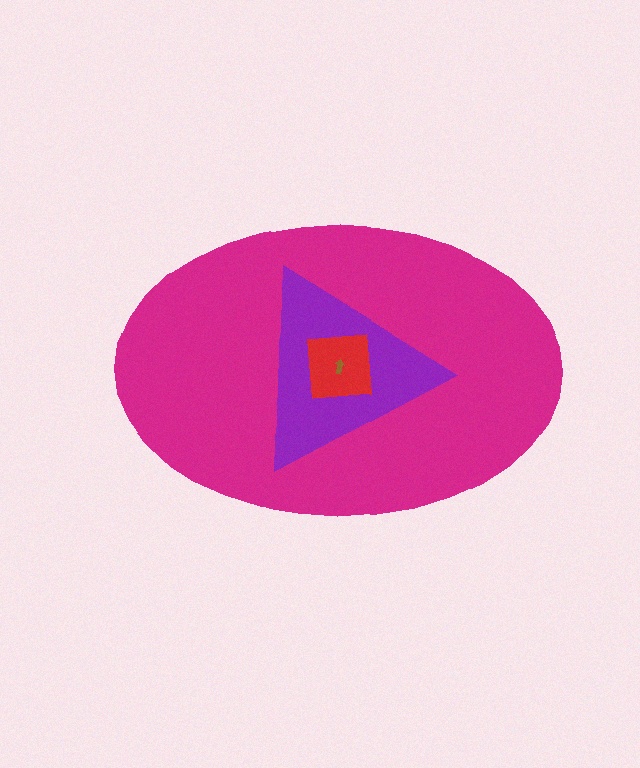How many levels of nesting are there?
4.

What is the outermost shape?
The magenta ellipse.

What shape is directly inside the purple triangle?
The red square.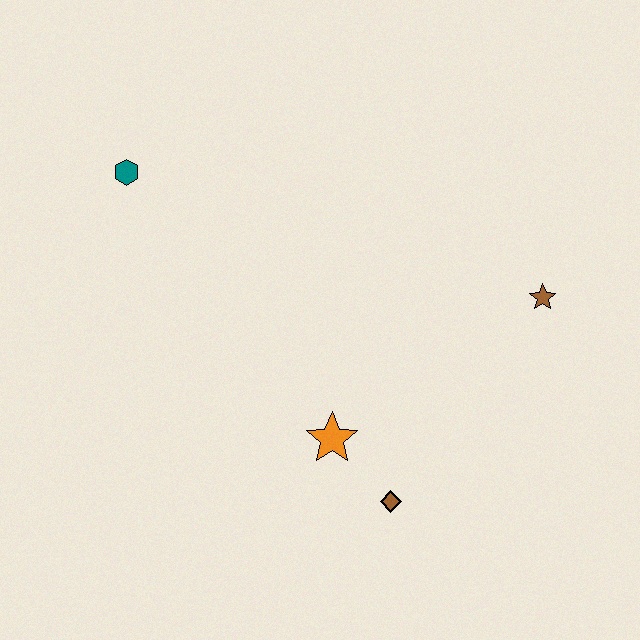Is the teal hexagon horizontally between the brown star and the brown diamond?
No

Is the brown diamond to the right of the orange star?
Yes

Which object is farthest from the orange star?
The teal hexagon is farthest from the orange star.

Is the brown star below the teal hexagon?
Yes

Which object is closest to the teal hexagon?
The orange star is closest to the teal hexagon.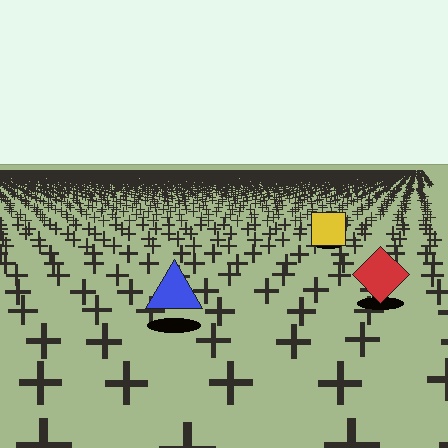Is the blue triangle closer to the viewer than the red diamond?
Yes. The blue triangle is closer — you can tell from the texture gradient: the ground texture is coarser near it.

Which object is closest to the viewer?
The blue triangle is closest. The texture marks near it are larger and more spread out.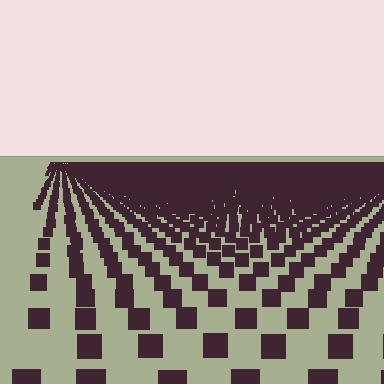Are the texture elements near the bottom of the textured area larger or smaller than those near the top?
Larger. Near the bottom, elements are closer to the viewer and appear at a bigger on-screen size.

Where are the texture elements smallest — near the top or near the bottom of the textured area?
Near the top.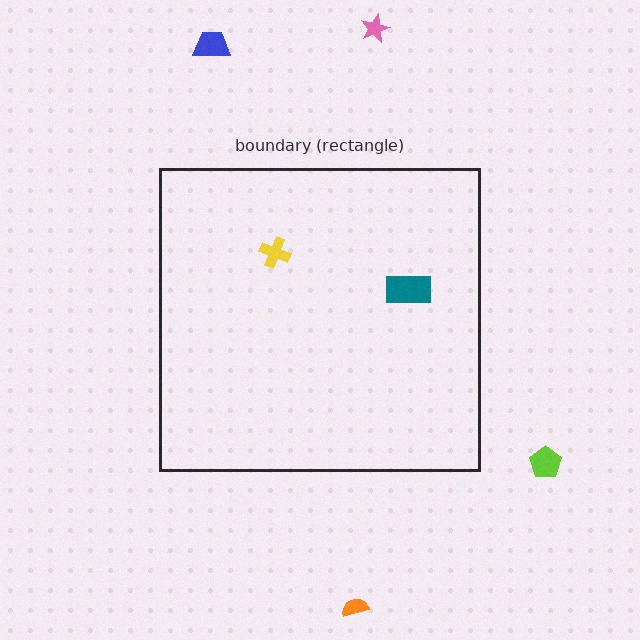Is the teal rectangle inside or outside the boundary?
Inside.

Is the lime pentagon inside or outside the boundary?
Outside.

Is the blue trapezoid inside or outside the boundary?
Outside.